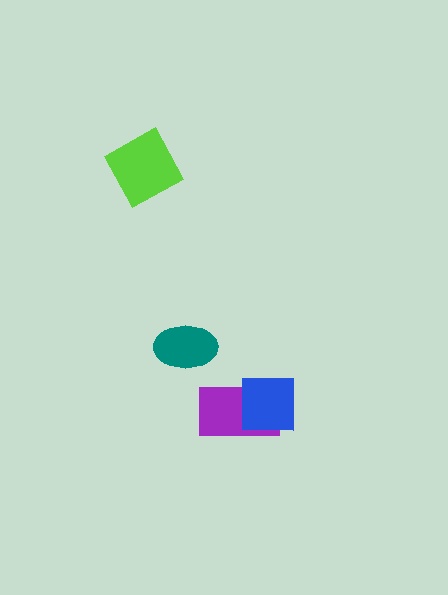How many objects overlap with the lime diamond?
0 objects overlap with the lime diamond.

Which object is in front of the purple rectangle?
The blue square is in front of the purple rectangle.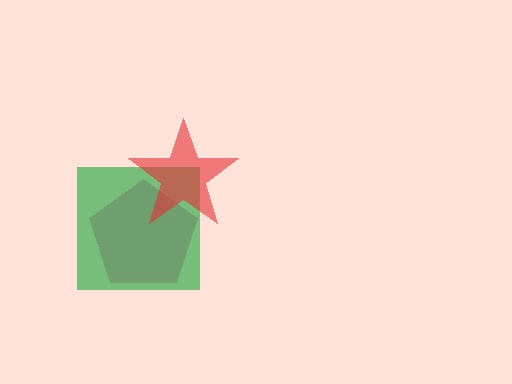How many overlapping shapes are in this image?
There are 3 overlapping shapes in the image.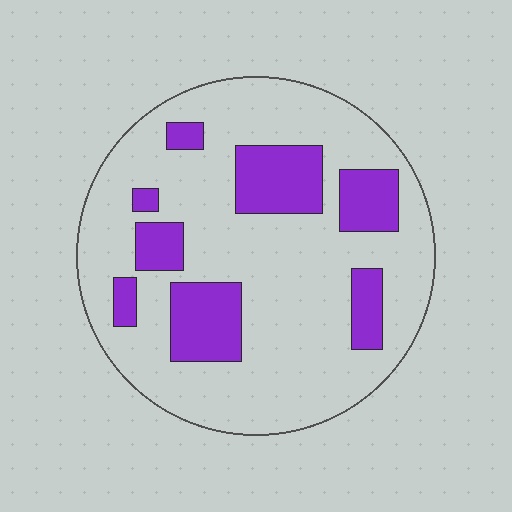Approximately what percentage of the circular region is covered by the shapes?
Approximately 25%.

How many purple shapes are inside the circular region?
8.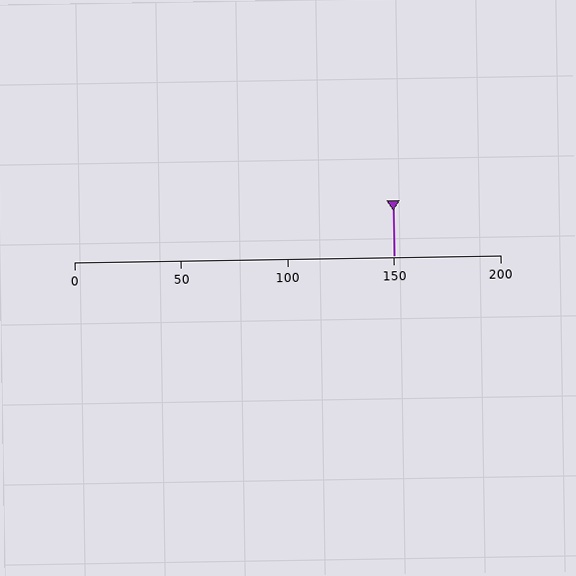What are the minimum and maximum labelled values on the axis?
The axis runs from 0 to 200.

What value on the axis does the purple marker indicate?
The marker indicates approximately 150.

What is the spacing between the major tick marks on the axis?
The major ticks are spaced 50 apart.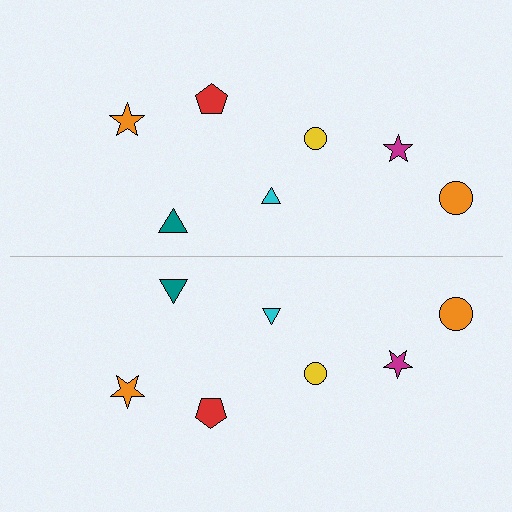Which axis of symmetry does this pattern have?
The pattern has a horizontal axis of symmetry running through the center of the image.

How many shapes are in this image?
There are 14 shapes in this image.